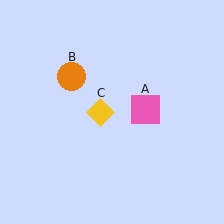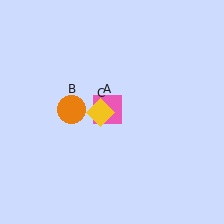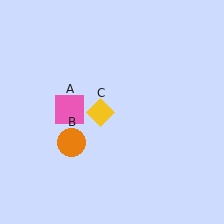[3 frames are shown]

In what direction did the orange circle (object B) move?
The orange circle (object B) moved down.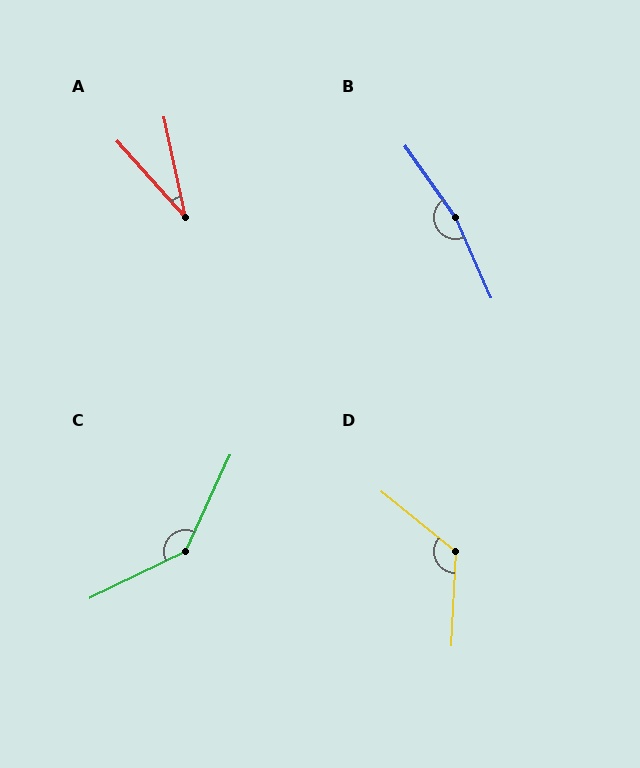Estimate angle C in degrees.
Approximately 141 degrees.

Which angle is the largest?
B, at approximately 169 degrees.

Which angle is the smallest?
A, at approximately 30 degrees.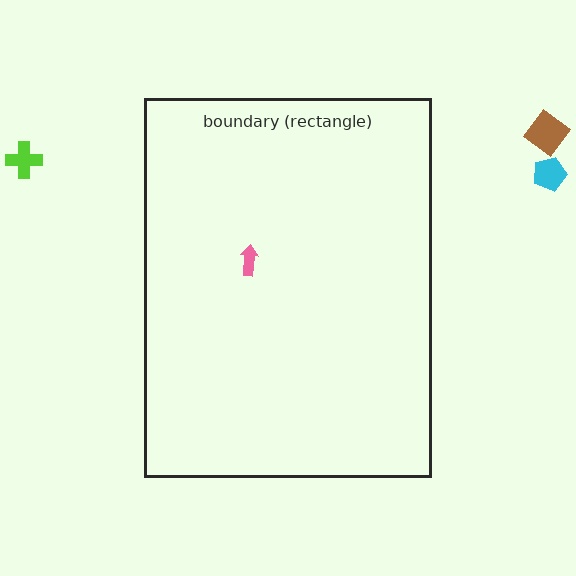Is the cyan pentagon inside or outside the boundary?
Outside.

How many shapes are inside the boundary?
1 inside, 3 outside.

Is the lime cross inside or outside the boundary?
Outside.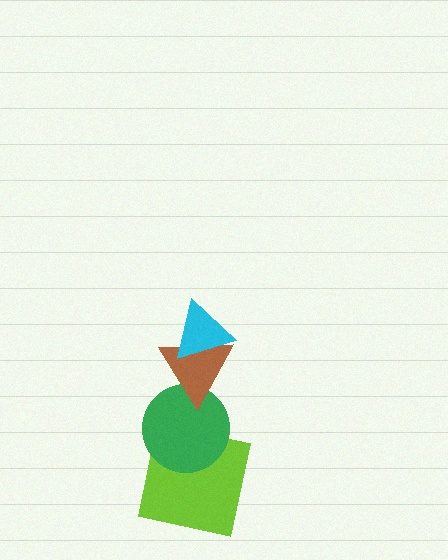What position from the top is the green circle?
The green circle is 3rd from the top.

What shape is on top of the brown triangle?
The cyan triangle is on top of the brown triangle.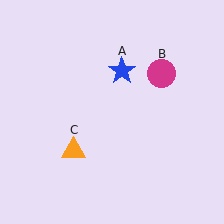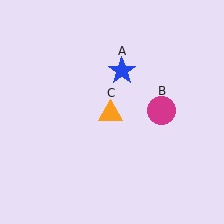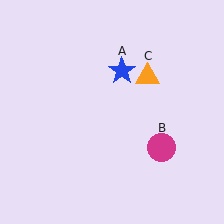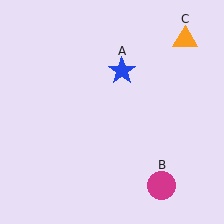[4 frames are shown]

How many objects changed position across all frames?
2 objects changed position: magenta circle (object B), orange triangle (object C).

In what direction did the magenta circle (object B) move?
The magenta circle (object B) moved down.